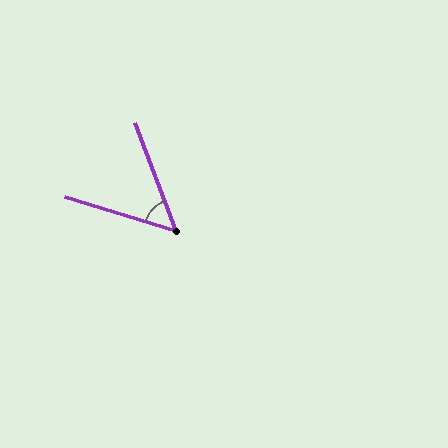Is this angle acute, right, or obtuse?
It is acute.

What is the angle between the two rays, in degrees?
Approximately 52 degrees.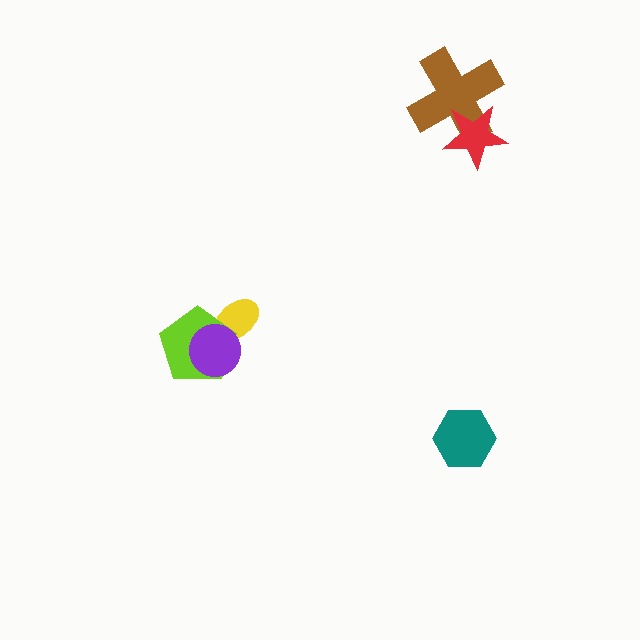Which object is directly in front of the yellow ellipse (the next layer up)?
The lime pentagon is directly in front of the yellow ellipse.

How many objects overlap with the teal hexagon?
0 objects overlap with the teal hexagon.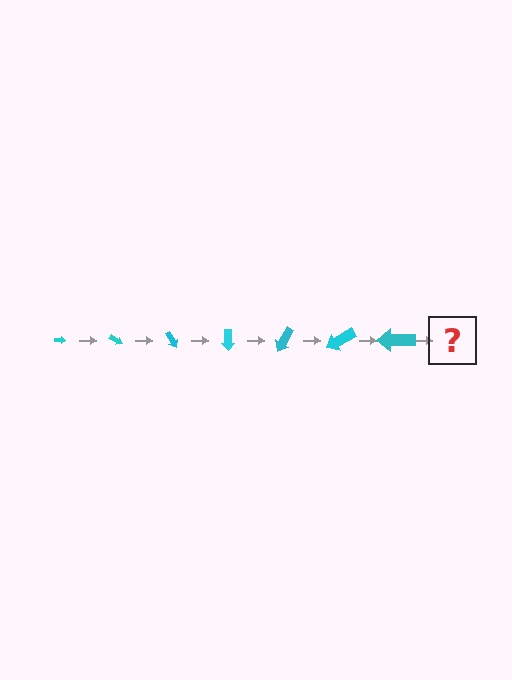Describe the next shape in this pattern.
It should be an arrow, larger than the previous one and rotated 210 degrees from the start.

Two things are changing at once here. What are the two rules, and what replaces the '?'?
The two rules are that the arrow grows larger each step and it rotates 30 degrees each step. The '?' should be an arrow, larger than the previous one and rotated 210 degrees from the start.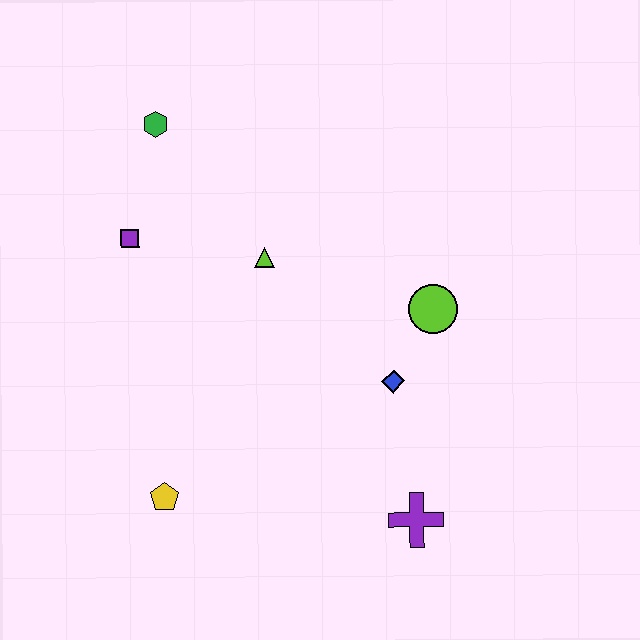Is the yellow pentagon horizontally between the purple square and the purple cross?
Yes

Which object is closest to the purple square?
The green hexagon is closest to the purple square.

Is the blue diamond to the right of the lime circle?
No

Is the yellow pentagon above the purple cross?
Yes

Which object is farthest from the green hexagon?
The purple cross is farthest from the green hexagon.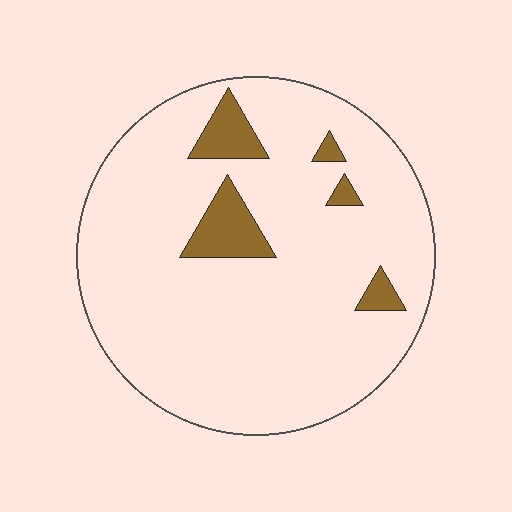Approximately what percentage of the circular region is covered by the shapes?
Approximately 10%.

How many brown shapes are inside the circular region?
5.